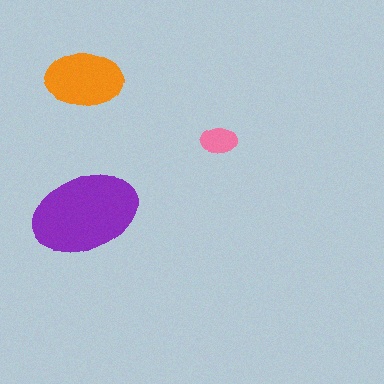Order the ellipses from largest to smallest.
the purple one, the orange one, the pink one.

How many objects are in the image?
There are 3 objects in the image.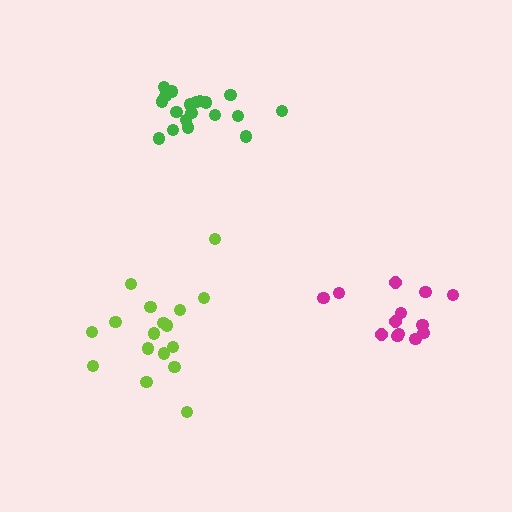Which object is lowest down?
The lime cluster is bottommost.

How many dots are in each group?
Group 1: 13 dots, Group 2: 17 dots, Group 3: 19 dots (49 total).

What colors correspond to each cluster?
The clusters are colored: magenta, lime, green.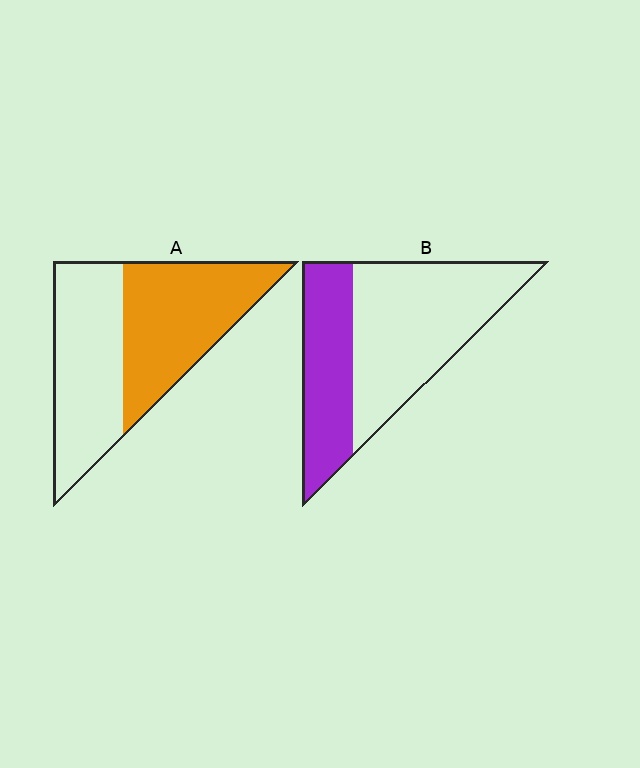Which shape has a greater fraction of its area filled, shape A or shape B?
Shape A.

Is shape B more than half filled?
No.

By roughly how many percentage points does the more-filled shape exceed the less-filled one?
By roughly 15 percentage points (A over B).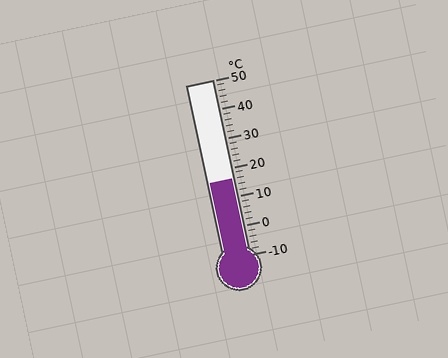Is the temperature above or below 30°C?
The temperature is below 30°C.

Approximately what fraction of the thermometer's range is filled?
The thermometer is filled to approximately 45% of its range.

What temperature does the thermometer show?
The thermometer shows approximately 16°C.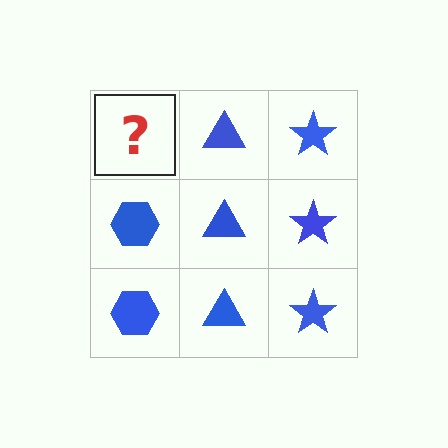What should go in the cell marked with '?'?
The missing cell should contain a blue hexagon.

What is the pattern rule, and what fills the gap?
The rule is that each column has a consistent shape. The gap should be filled with a blue hexagon.